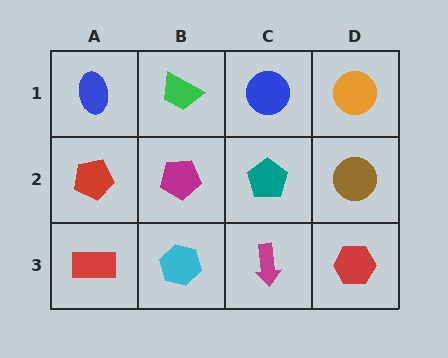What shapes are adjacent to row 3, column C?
A teal pentagon (row 2, column C), a cyan hexagon (row 3, column B), a red hexagon (row 3, column D).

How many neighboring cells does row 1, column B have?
3.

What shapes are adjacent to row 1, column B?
A magenta pentagon (row 2, column B), a blue ellipse (row 1, column A), a blue circle (row 1, column C).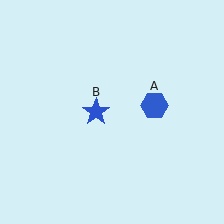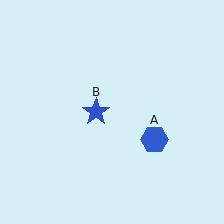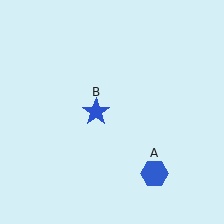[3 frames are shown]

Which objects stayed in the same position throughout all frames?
Blue star (object B) remained stationary.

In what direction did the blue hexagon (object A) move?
The blue hexagon (object A) moved down.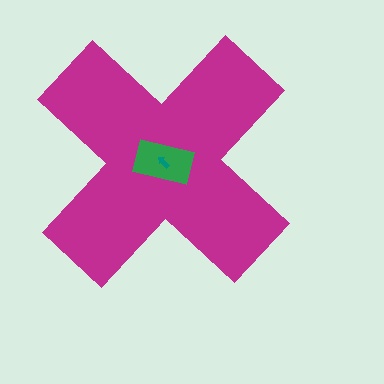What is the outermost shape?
The magenta cross.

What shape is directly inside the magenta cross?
The green rectangle.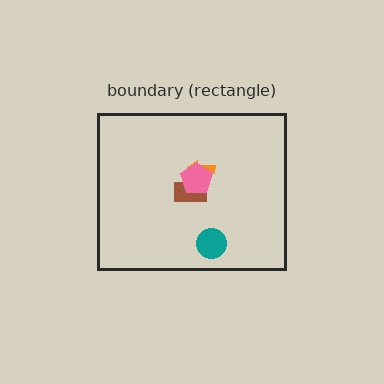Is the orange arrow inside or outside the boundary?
Inside.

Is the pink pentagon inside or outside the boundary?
Inside.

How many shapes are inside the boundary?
4 inside, 0 outside.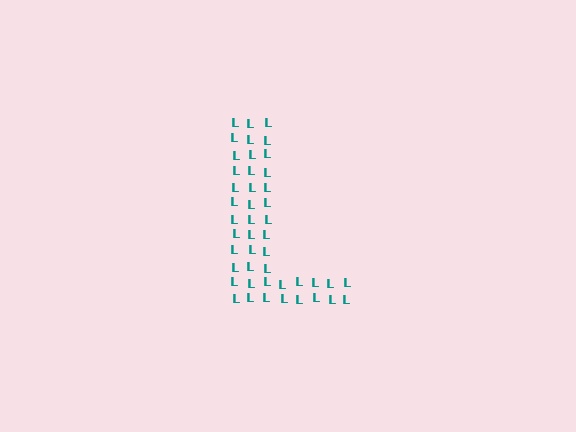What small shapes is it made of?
It is made of small letter L's.